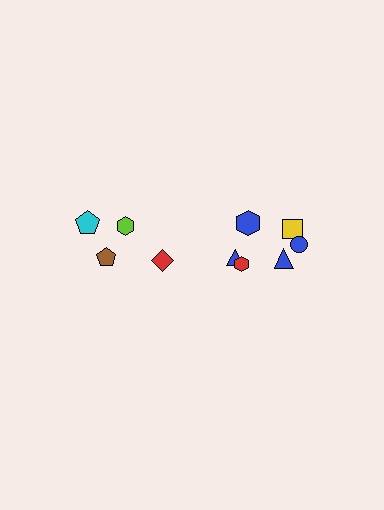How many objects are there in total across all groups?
There are 10 objects.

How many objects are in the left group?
There are 4 objects.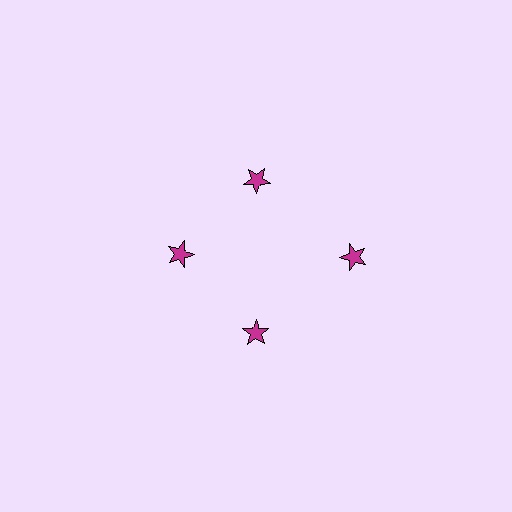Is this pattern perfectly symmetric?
No. The 4 magenta stars are arranged in a ring, but one element near the 3 o'clock position is pushed outward from the center, breaking the 4-fold rotational symmetry.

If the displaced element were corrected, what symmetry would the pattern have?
It would have 4-fold rotational symmetry — the pattern would map onto itself every 90 degrees.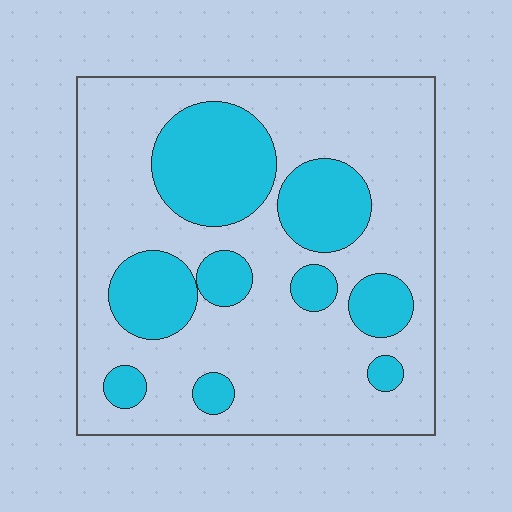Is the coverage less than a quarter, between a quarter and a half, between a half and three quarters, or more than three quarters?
Between a quarter and a half.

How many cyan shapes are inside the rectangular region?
9.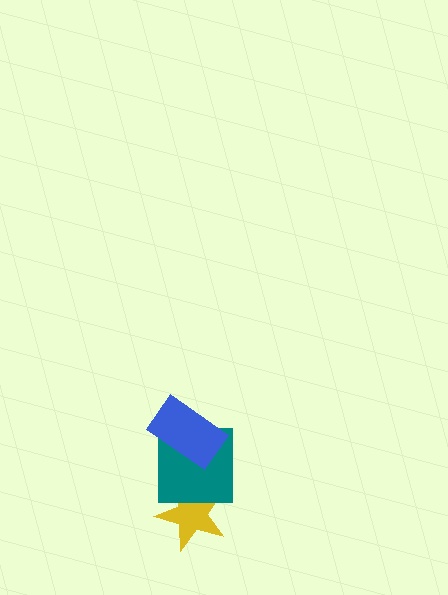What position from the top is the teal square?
The teal square is 2nd from the top.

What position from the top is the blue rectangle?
The blue rectangle is 1st from the top.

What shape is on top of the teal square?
The blue rectangle is on top of the teal square.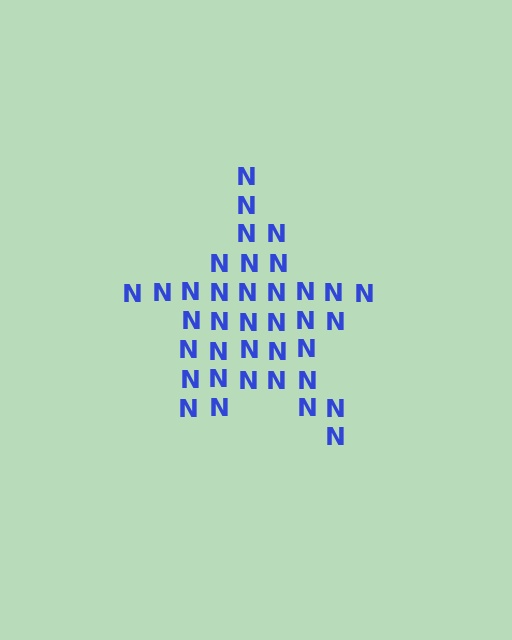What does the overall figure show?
The overall figure shows a star.